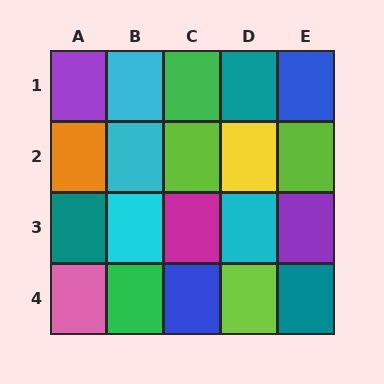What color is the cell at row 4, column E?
Teal.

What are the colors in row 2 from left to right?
Orange, cyan, lime, yellow, lime.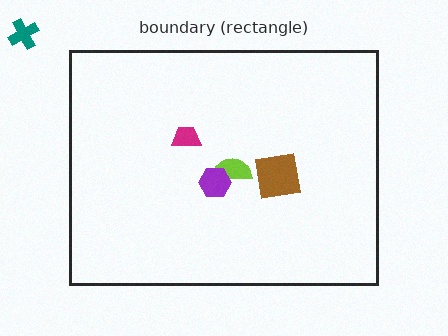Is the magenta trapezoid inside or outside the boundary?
Inside.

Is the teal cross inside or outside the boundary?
Outside.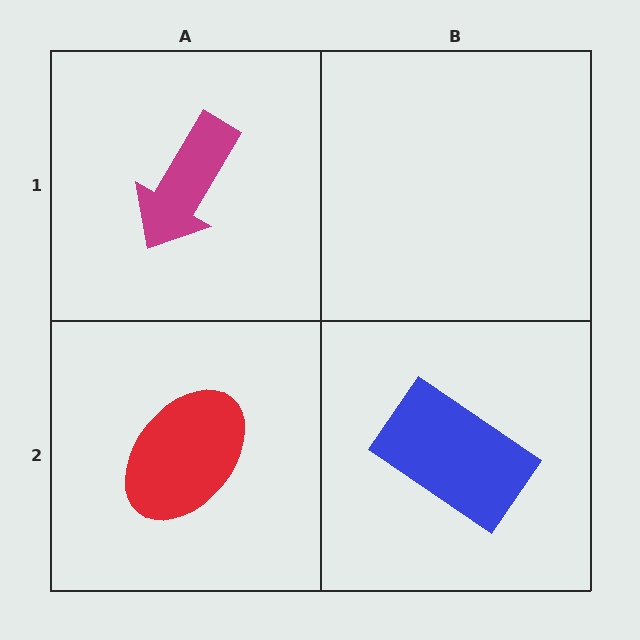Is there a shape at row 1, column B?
No, that cell is empty.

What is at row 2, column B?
A blue rectangle.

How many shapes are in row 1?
1 shape.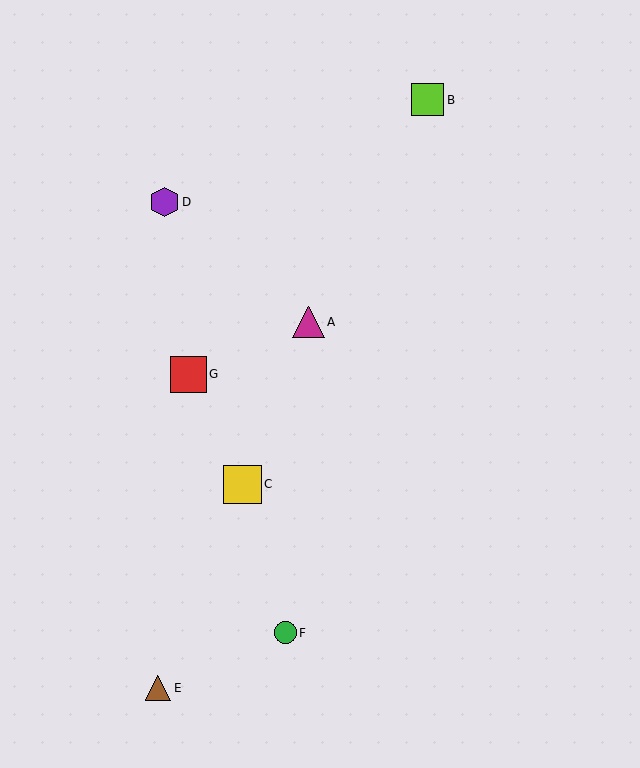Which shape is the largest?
The yellow square (labeled C) is the largest.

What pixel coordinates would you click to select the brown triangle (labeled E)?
Click at (158, 688) to select the brown triangle E.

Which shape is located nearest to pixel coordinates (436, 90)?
The lime square (labeled B) at (428, 100) is nearest to that location.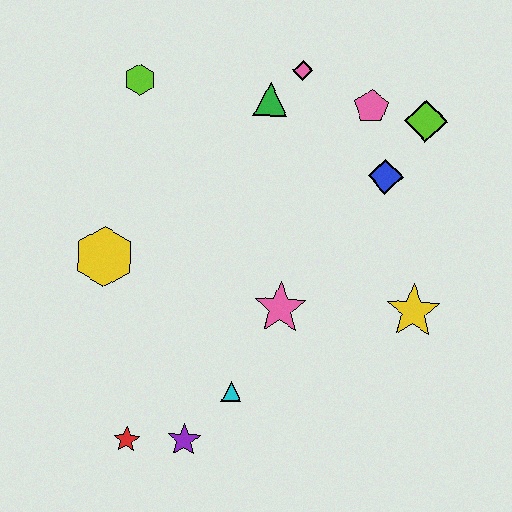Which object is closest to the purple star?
The red star is closest to the purple star.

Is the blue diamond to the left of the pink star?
No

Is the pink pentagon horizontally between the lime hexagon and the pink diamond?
No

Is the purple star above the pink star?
No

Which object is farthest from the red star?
The lime diamond is farthest from the red star.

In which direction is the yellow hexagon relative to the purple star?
The yellow hexagon is above the purple star.